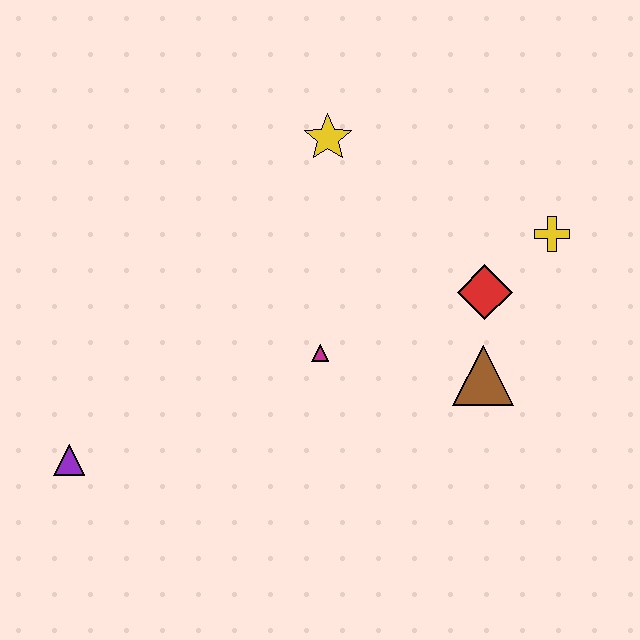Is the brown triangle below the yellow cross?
Yes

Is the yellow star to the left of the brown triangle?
Yes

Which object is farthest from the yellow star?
The purple triangle is farthest from the yellow star.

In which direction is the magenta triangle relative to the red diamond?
The magenta triangle is to the left of the red diamond.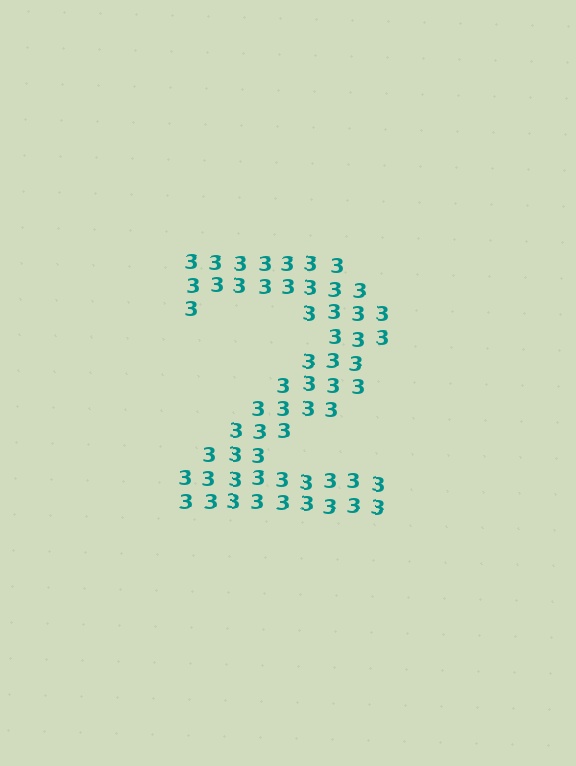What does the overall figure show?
The overall figure shows the digit 2.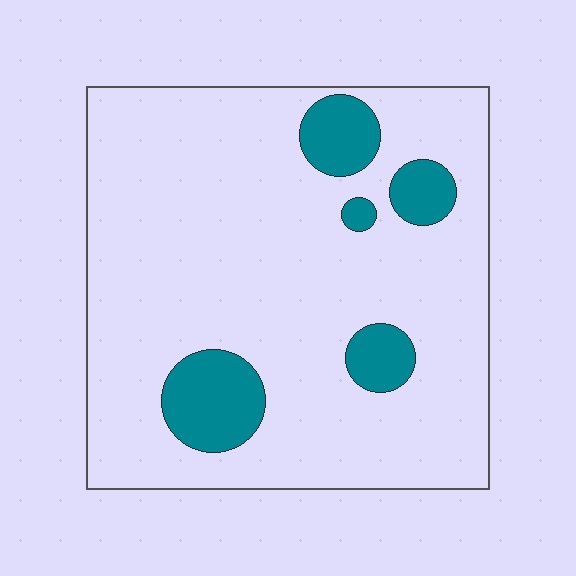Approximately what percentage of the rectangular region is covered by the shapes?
Approximately 15%.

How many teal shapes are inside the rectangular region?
5.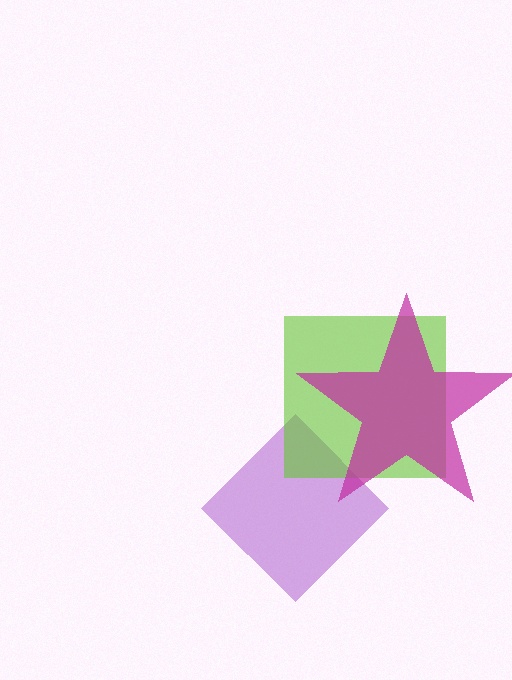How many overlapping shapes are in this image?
There are 3 overlapping shapes in the image.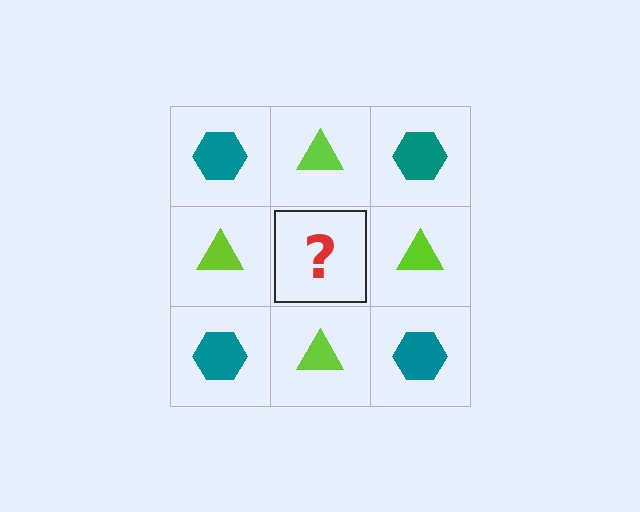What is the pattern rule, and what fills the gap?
The rule is that it alternates teal hexagon and lime triangle in a checkerboard pattern. The gap should be filled with a teal hexagon.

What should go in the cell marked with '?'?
The missing cell should contain a teal hexagon.